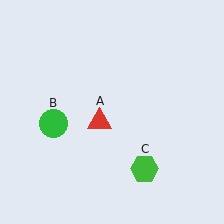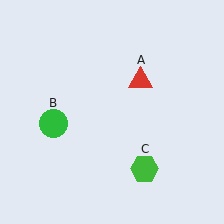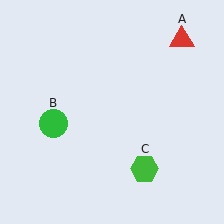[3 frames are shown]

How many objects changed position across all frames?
1 object changed position: red triangle (object A).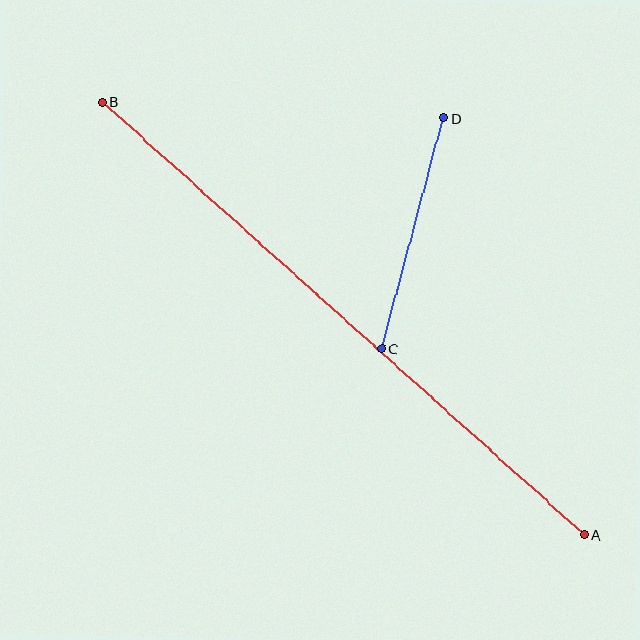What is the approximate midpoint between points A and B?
The midpoint is at approximately (343, 319) pixels.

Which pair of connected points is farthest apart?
Points A and B are farthest apart.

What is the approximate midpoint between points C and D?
The midpoint is at approximately (413, 234) pixels.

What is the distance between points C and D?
The distance is approximately 239 pixels.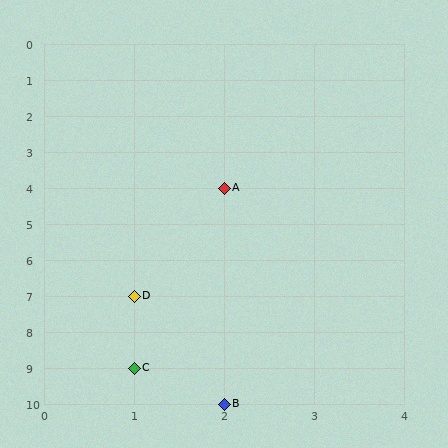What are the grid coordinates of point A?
Point A is at grid coordinates (2, 4).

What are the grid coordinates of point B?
Point B is at grid coordinates (2, 10).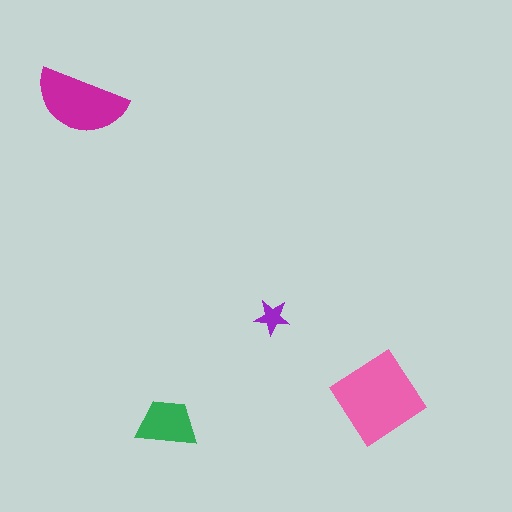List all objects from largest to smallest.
The pink diamond, the magenta semicircle, the green trapezoid, the purple star.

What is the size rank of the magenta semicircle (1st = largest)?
2nd.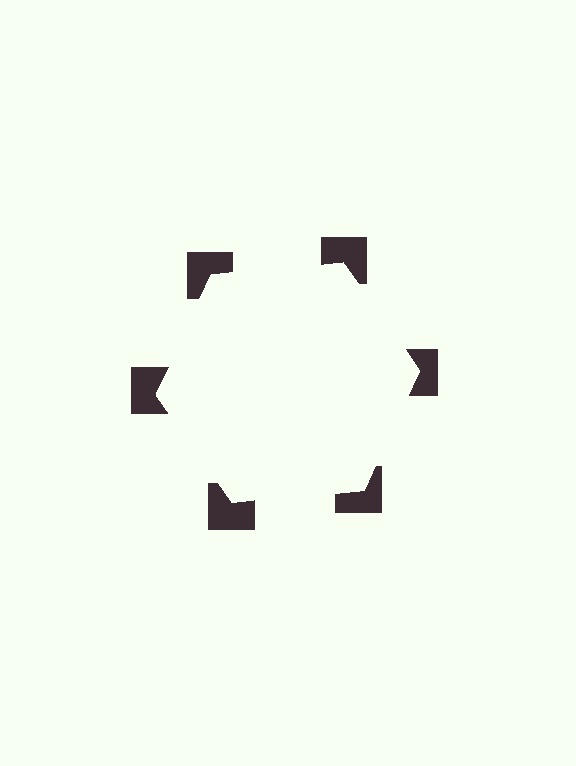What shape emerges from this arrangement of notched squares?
An illusory hexagon — its edges are inferred from the aligned wedge cuts in the notched squares, not physically drawn.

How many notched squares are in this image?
There are 6 — one at each vertex of the illusory hexagon.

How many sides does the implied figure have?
6 sides.